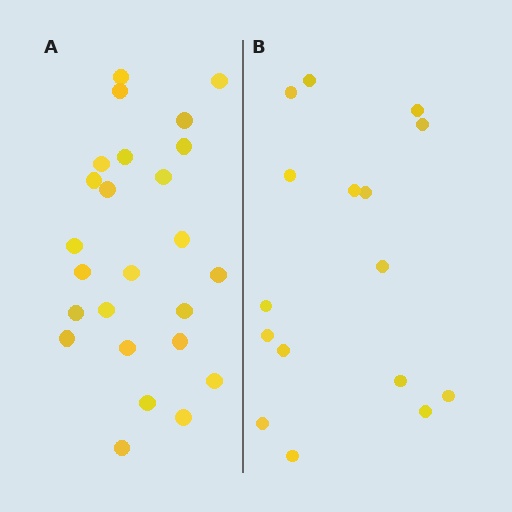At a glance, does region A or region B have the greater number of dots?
Region A (the left region) has more dots.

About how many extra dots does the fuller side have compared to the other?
Region A has roughly 8 or so more dots than region B.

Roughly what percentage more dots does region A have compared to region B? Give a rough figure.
About 55% more.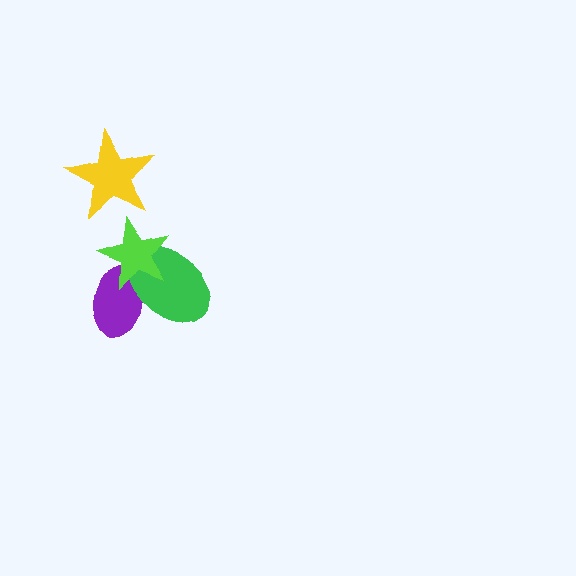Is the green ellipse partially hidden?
Yes, it is partially covered by another shape.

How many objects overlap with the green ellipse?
2 objects overlap with the green ellipse.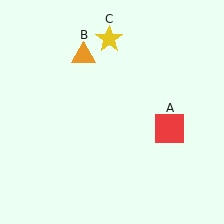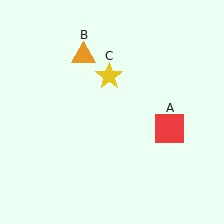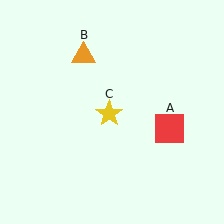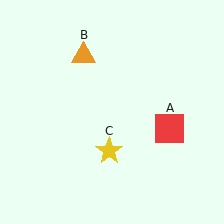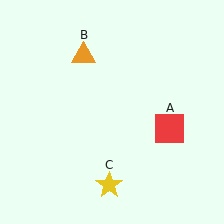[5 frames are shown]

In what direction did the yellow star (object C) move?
The yellow star (object C) moved down.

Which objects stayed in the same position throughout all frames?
Red square (object A) and orange triangle (object B) remained stationary.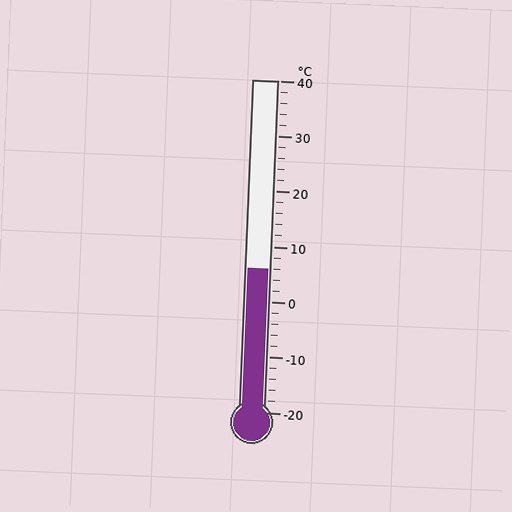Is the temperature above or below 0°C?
The temperature is above 0°C.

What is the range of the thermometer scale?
The thermometer scale ranges from -20°C to 40°C.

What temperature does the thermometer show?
The thermometer shows approximately 6°C.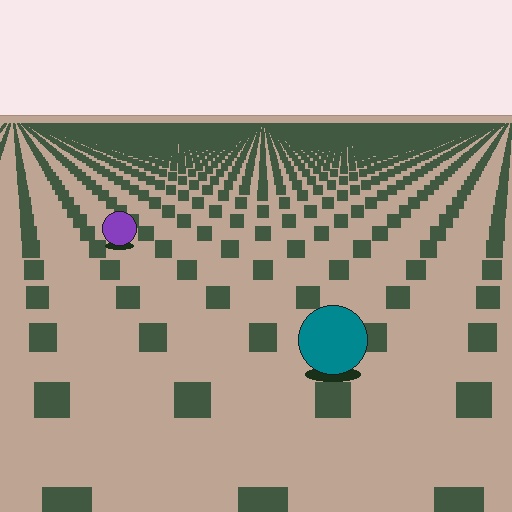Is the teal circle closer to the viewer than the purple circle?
Yes. The teal circle is closer — you can tell from the texture gradient: the ground texture is coarser near it.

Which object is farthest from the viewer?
The purple circle is farthest from the viewer. It appears smaller and the ground texture around it is denser.